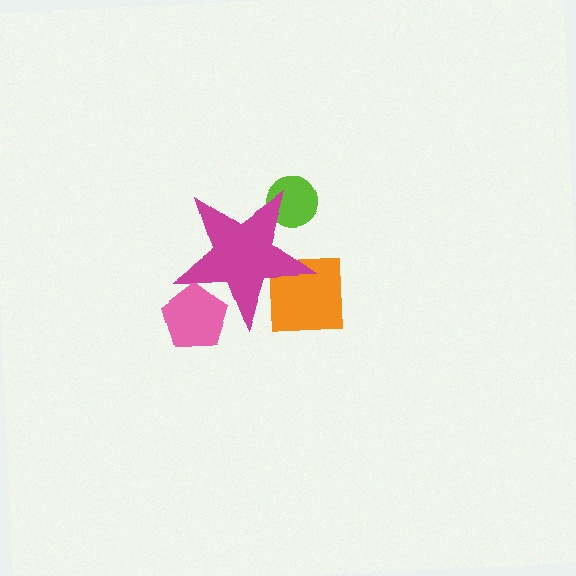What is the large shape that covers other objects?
A magenta star.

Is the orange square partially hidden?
Yes, the orange square is partially hidden behind the magenta star.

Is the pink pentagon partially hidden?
Yes, the pink pentagon is partially hidden behind the magenta star.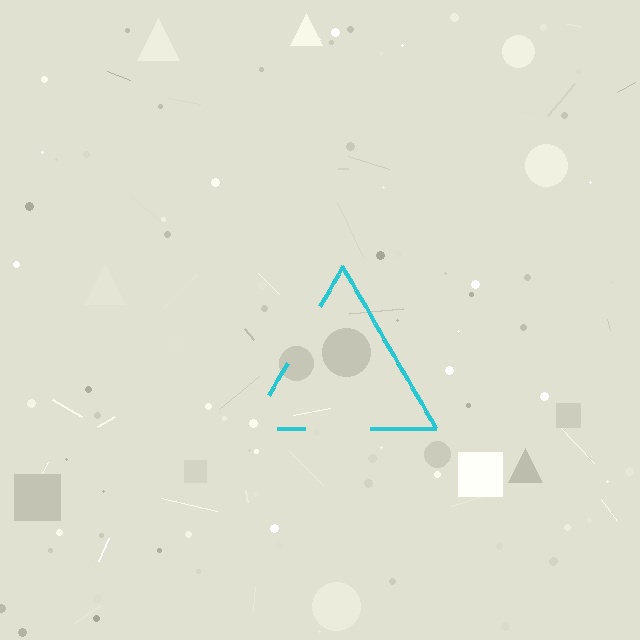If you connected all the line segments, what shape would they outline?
They would outline a triangle.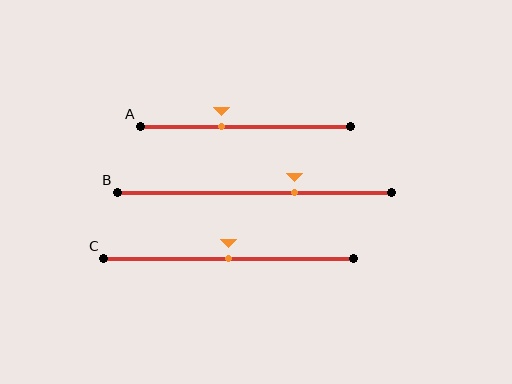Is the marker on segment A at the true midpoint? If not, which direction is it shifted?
No, the marker on segment A is shifted to the left by about 11% of the segment length.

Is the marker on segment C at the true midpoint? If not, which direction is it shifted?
Yes, the marker on segment C is at the true midpoint.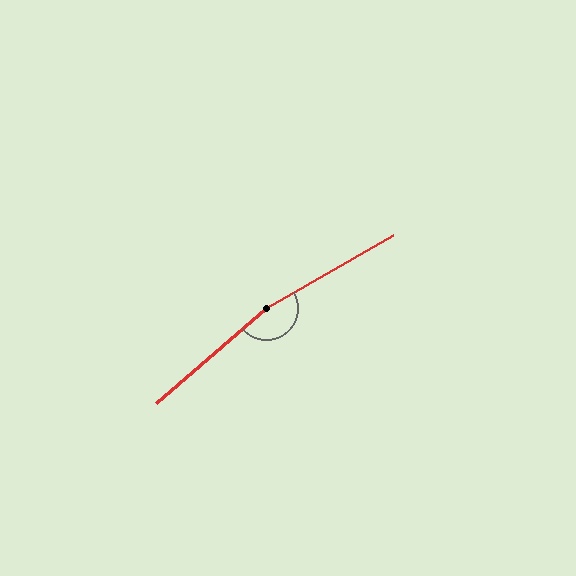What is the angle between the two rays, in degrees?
Approximately 169 degrees.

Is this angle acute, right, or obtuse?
It is obtuse.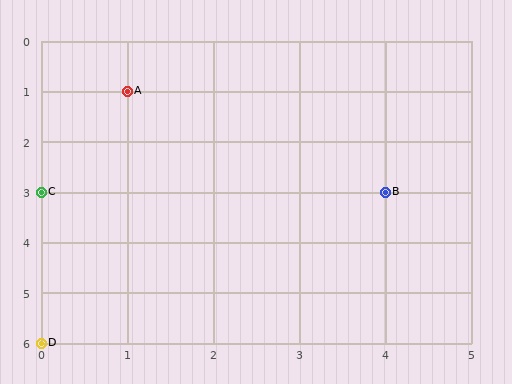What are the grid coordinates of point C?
Point C is at grid coordinates (0, 3).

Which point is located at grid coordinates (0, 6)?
Point D is at (0, 6).